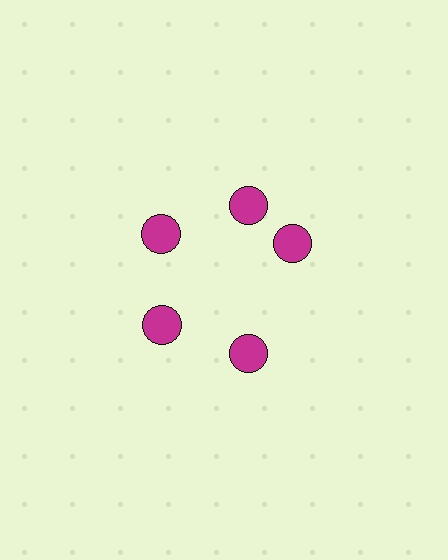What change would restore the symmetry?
The symmetry would be restored by rotating it back into even spacing with its neighbors so that all 5 circles sit at equal angles and equal distance from the center.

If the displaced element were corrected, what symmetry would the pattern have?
It would have 5-fold rotational symmetry — the pattern would map onto itself every 72 degrees.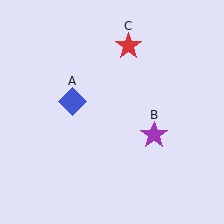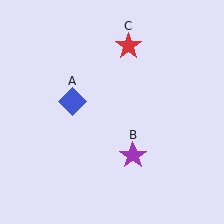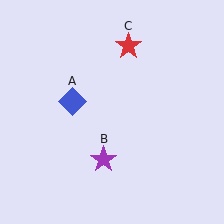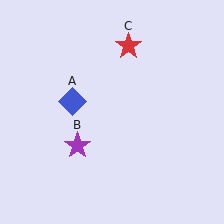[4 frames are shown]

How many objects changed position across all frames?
1 object changed position: purple star (object B).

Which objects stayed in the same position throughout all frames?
Blue diamond (object A) and red star (object C) remained stationary.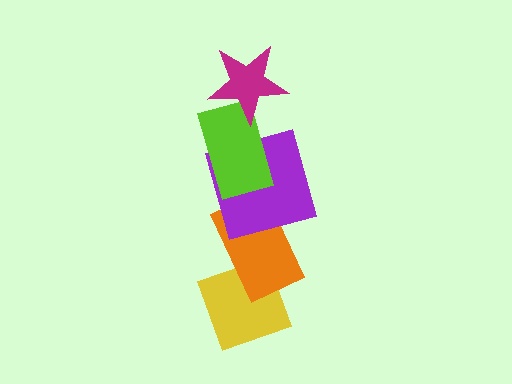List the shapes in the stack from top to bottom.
From top to bottom: the magenta star, the lime rectangle, the purple square, the orange rectangle, the yellow diamond.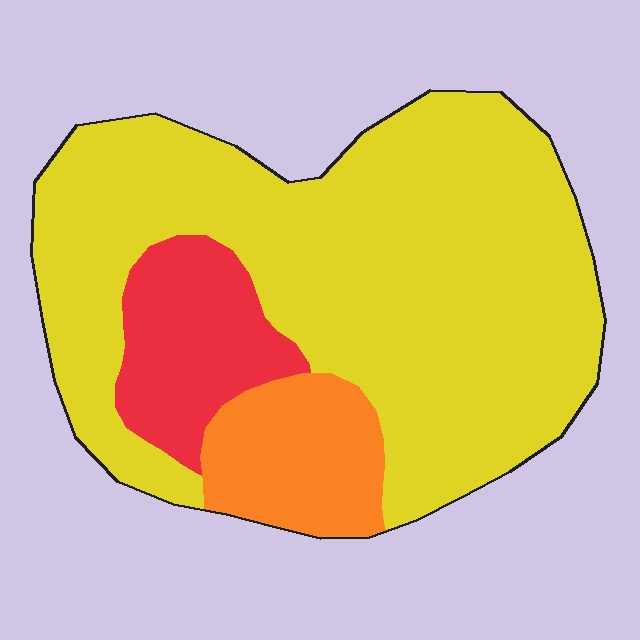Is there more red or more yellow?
Yellow.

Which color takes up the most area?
Yellow, at roughly 75%.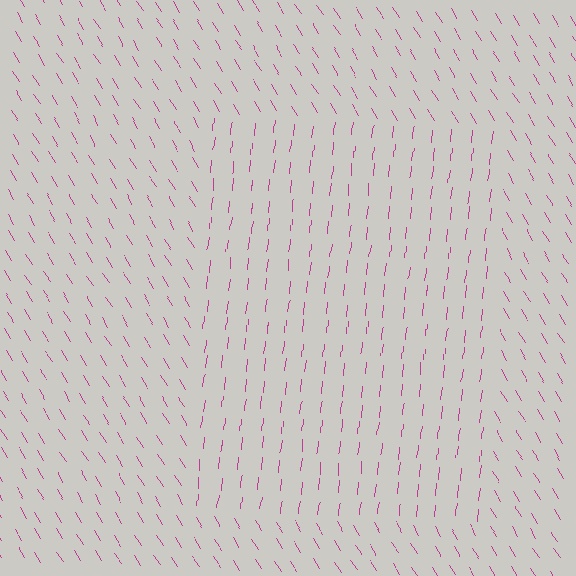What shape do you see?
I see a rectangle.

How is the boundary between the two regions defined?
The boundary is defined purely by a change in line orientation (approximately 38 degrees difference). All lines are the same color and thickness.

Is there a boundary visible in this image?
Yes, there is a texture boundary formed by a change in line orientation.